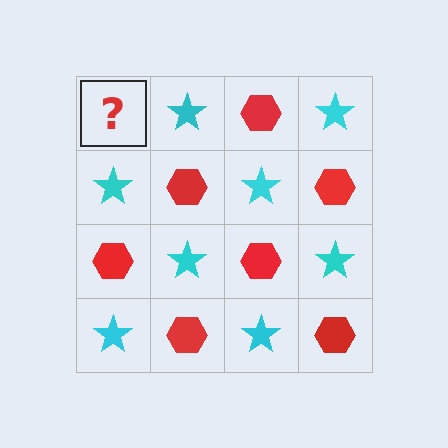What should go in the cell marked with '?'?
The missing cell should contain a red hexagon.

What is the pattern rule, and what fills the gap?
The rule is that it alternates red hexagon and cyan star in a checkerboard pattern. The gap should be filled with a red hexagon.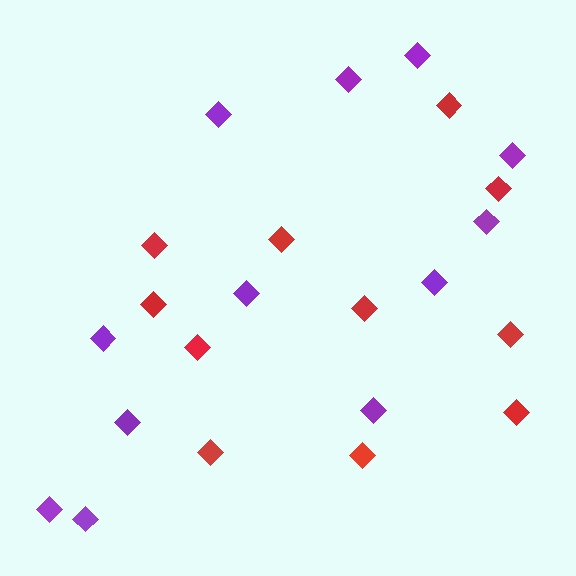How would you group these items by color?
There are 2 groups: one group of purple diamonds (12) and one group of red diamonds (11).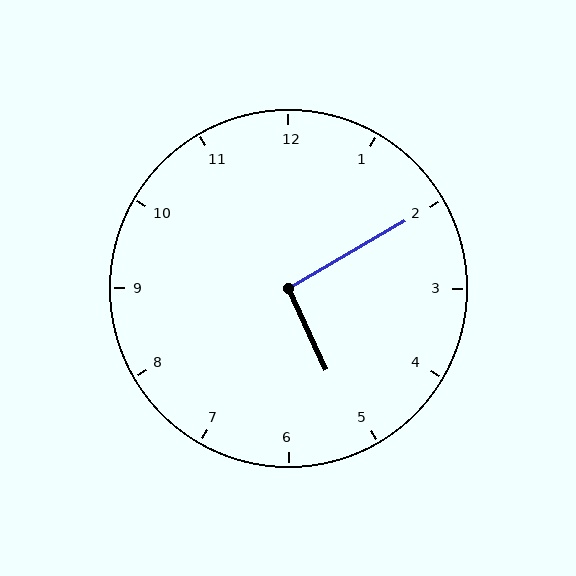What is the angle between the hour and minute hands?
Approximately 95 degrees.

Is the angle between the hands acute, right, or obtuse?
It is right.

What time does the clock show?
5:10.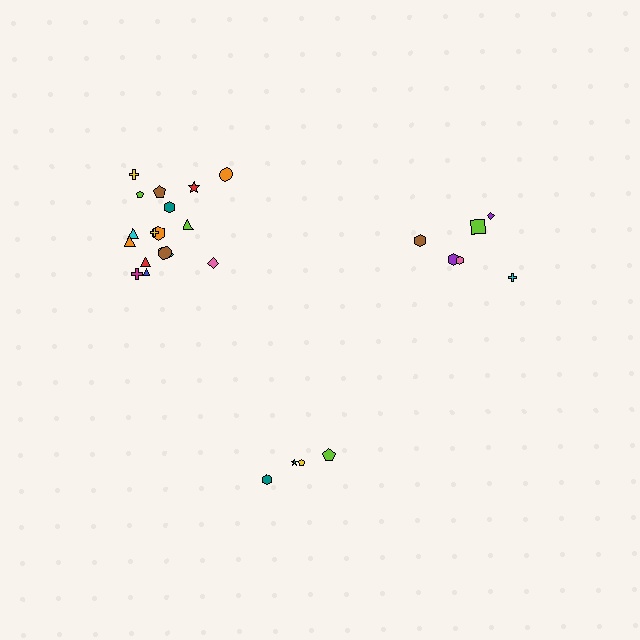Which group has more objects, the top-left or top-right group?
The top-left group.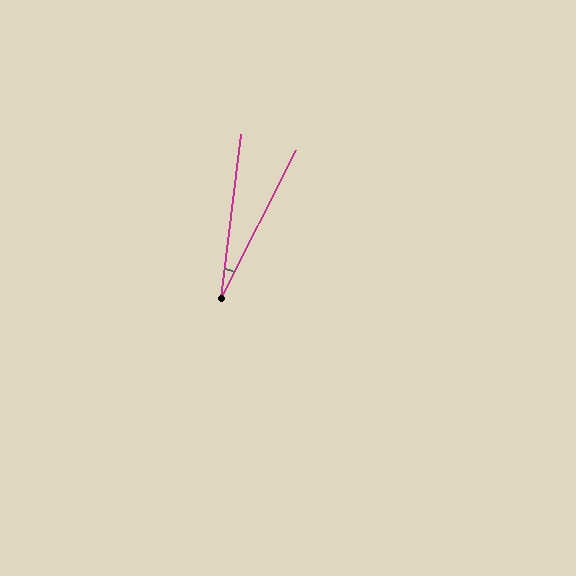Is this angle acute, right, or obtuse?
It is acute.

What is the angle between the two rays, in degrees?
Approximately 20 degrees.